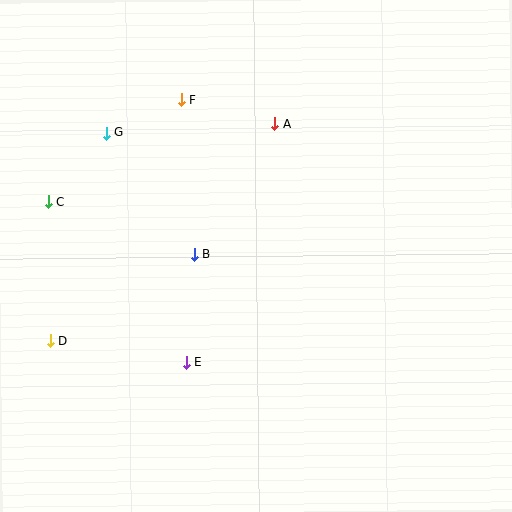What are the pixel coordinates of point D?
Point D is at (50, 341).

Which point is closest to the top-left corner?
Point G is closest to the top-left corner.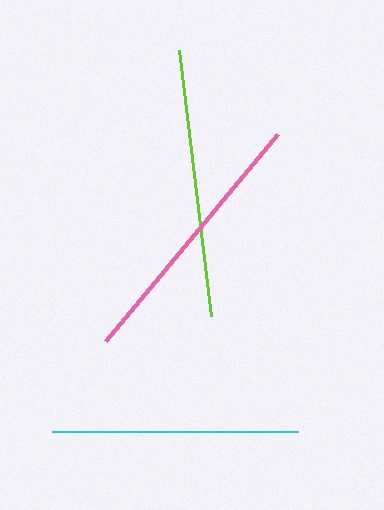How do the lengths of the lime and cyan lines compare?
The lime and cyan lines are approximately the same length.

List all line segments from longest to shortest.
From longest to shortest: pink, lime, cyan.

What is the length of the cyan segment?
The cyan segment is approximately 245 pixels long.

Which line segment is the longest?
The pink line is the longest at approximately 269 pixels.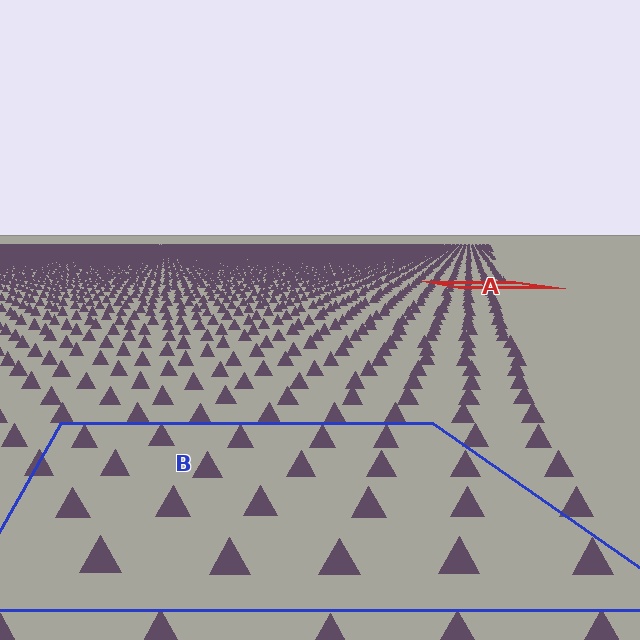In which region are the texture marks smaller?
The texture marks are smaller in region A, because it is farther away.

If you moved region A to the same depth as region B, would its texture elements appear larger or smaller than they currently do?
They would appear larger. At a closer depth, the same texture elements are projected at a bigger on-screen size.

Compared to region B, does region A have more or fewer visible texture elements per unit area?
Region A has more texture elements per unit area — they are packed more densely because it is farther away.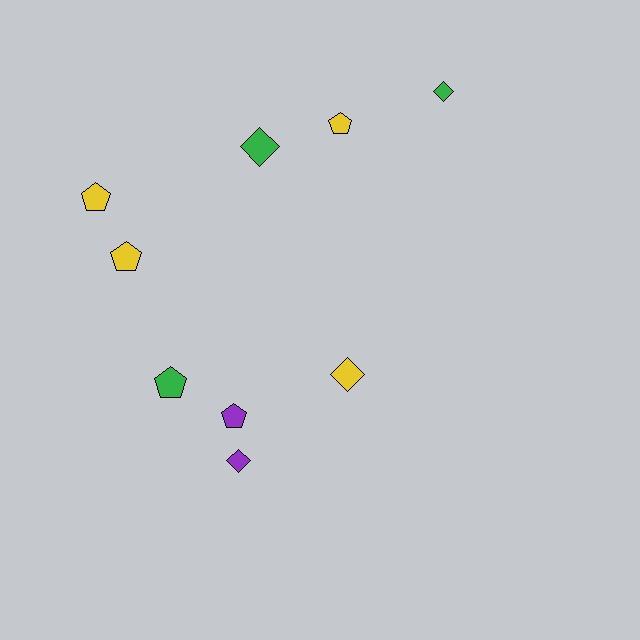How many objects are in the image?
There are 9 objects.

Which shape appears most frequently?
Pentagon, with 5 objects.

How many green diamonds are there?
There are 2 green diamonds.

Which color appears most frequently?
Yellow, with 4 objects.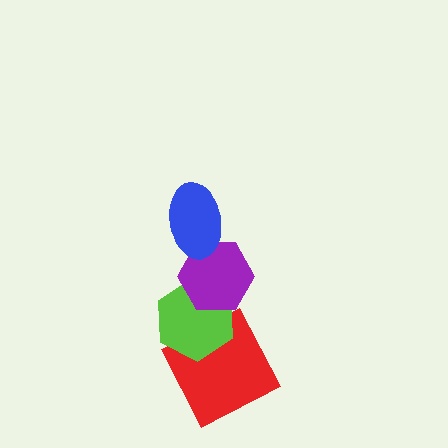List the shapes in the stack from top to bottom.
From top to bottom: the blue ellipse, the purple hexagon, the lime hexagon, the red square.